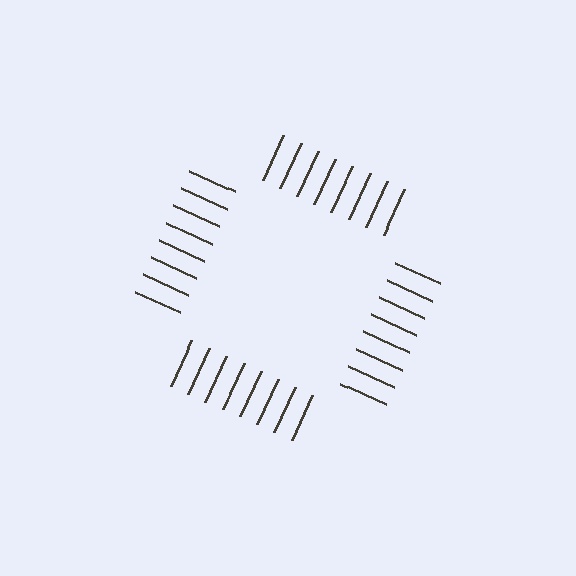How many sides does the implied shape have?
4 sides — the line-ends trace a square.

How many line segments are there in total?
32 — 8 along each of the 4 edges.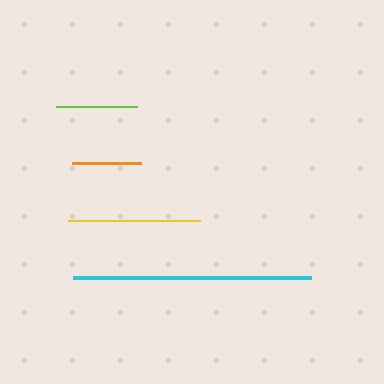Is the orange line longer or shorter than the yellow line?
The yellow line is longer than the orange line.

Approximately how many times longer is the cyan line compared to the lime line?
The cyan line is approximately 2.9 times the length of the lime line.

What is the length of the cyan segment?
The cyan segment is approximately 238 pixels long.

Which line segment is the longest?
The cyan line is the longest at approximately 238 pixels.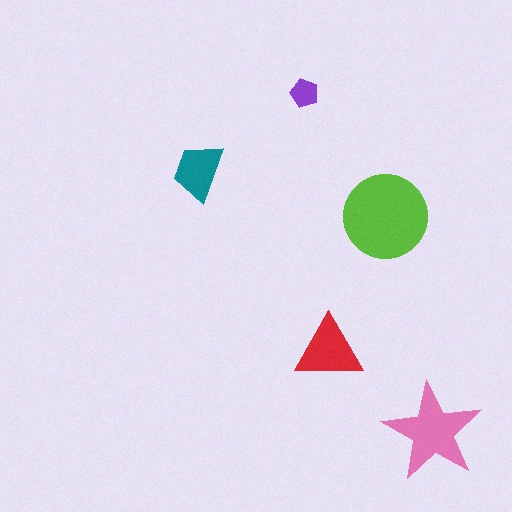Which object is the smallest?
The purple pentagon.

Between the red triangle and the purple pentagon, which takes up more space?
The red triangle.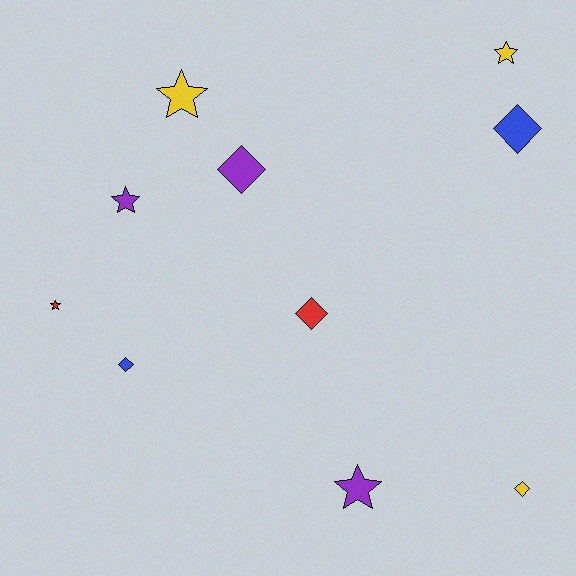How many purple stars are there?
There are 2 purple stars.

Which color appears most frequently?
Purple, with 3 objects.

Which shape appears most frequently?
Diamond, with 5 objects.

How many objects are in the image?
There are 10 objects.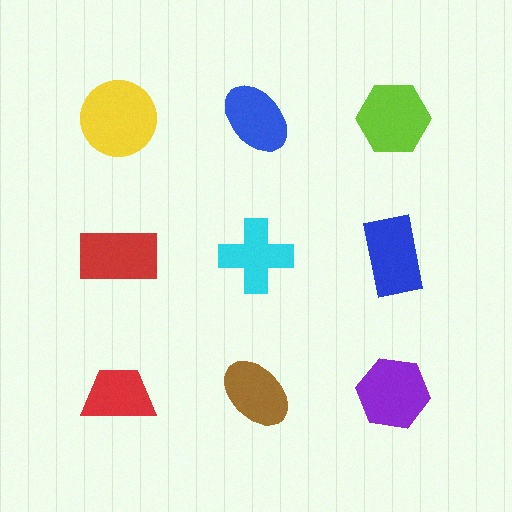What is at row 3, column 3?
A purple hexagon.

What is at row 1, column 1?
A yellow circle.